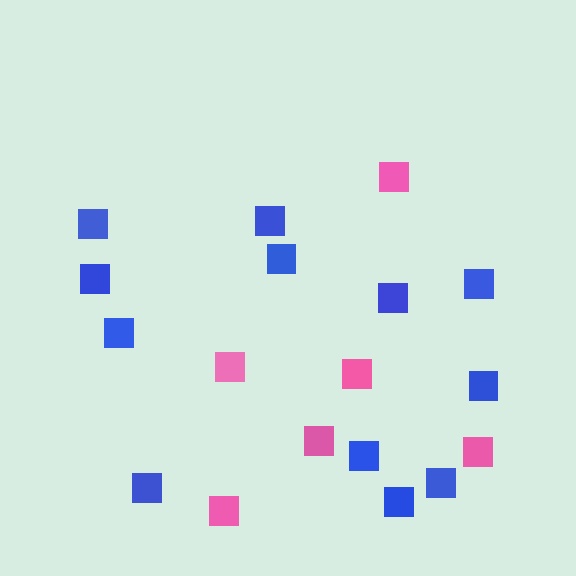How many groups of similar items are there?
There are 2 groups: one group of blue squares (12) and one group of pink squares (6).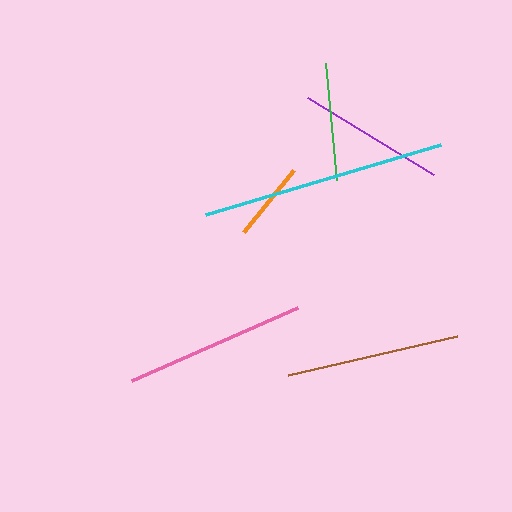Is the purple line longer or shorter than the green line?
The purple line is longer than the green line.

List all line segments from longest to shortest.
From longest to shortest: cyan, pink, brown, purple, green, orange.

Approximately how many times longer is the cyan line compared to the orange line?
The cyan line is approximately 3.1 times the length of the orange line.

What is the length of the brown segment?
The brown segment is approximately 173 pixels long.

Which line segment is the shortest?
The orange line is the shortest at approximately 80 pixels.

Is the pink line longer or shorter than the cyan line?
The cyan line is longer than the pink line.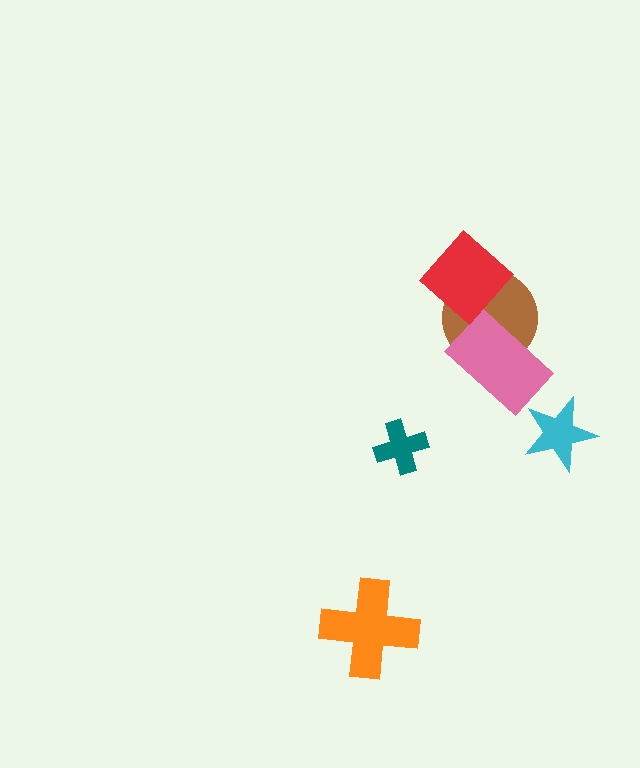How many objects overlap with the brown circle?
2 objects overlap with the brown circle.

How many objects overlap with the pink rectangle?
1 object overlaps with the pink rectangle.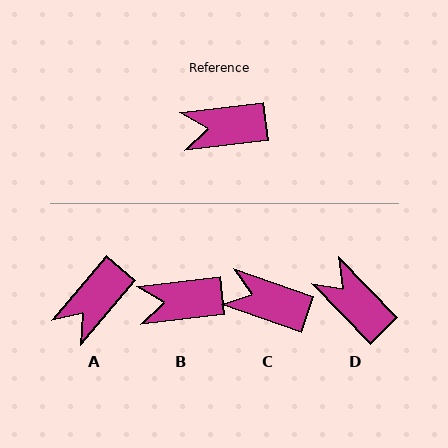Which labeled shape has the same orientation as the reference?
B.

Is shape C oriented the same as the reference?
No, it is off by about 26 degrees.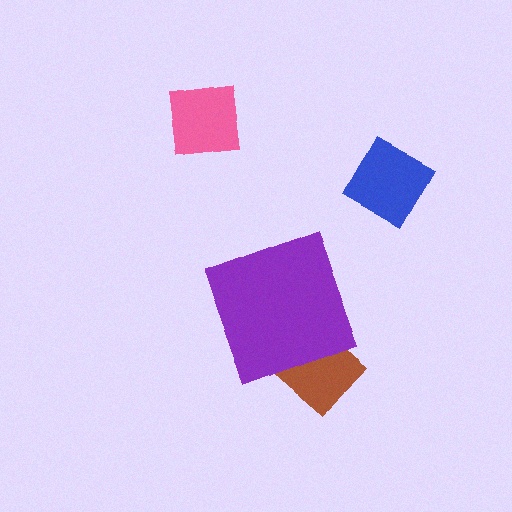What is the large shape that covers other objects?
A purple diamond.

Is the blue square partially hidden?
No, the blue square is fully visible.